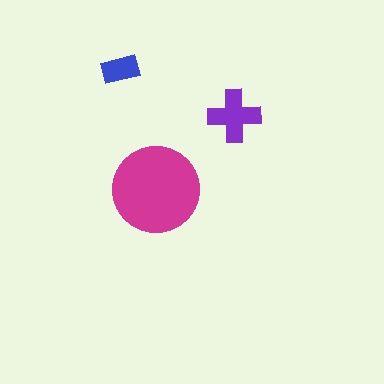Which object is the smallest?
The blue rectangle.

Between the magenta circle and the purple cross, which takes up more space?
The magenta circle.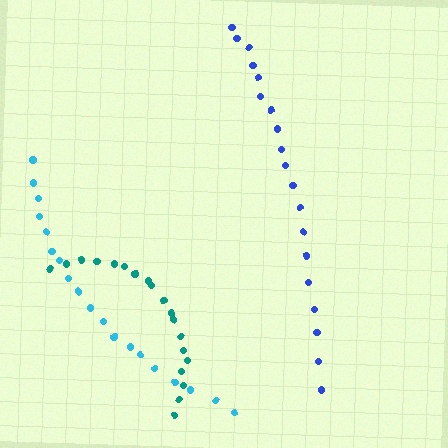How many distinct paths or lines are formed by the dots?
There are 3 distinct paths.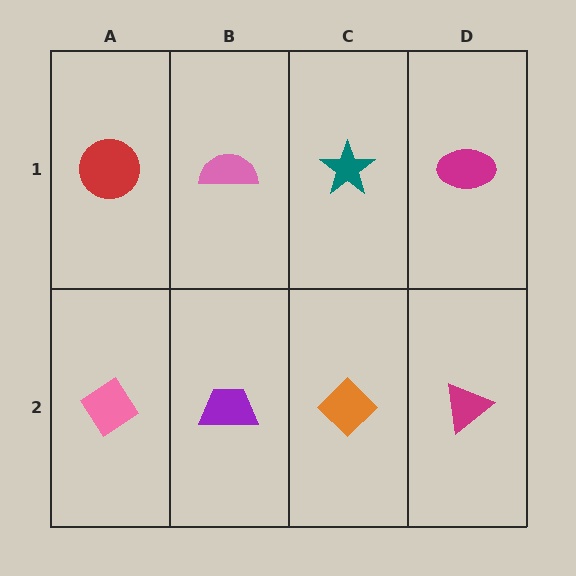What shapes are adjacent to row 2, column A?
A red circle (row 1, column A), a purple trapezoid (row 2, column B).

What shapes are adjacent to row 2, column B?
A pink semicircle (row 1, column B), a pink diamond (row 2, column A), an orange diamond (row 2, column C).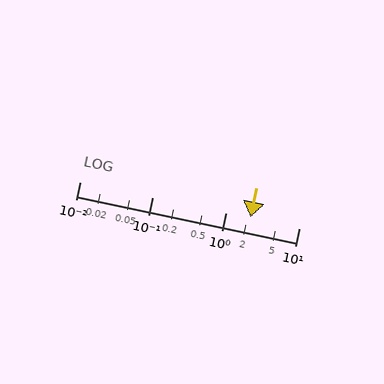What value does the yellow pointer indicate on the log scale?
The pointer indicates approximately 2.2.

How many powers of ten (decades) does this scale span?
The scale spans 3 decades, from 0.01 to 10.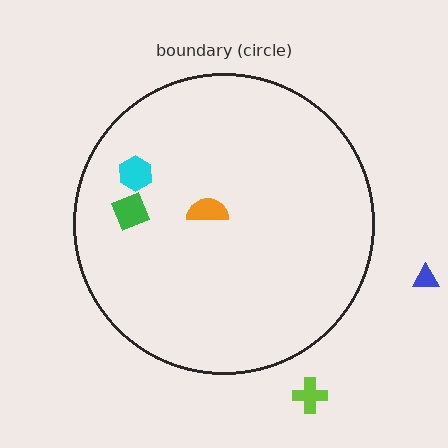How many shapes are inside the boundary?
3 inside, 2 outside.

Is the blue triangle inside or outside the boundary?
Outside.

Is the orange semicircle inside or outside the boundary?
Inside.